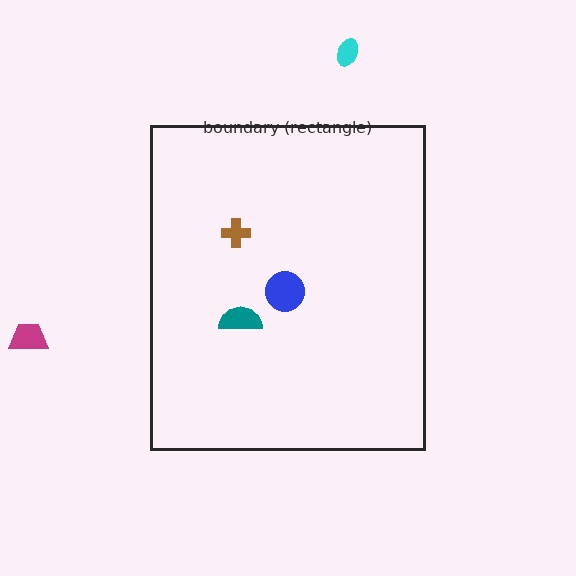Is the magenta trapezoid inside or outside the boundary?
Outside.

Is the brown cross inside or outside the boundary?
Inside.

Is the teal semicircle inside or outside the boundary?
Inside.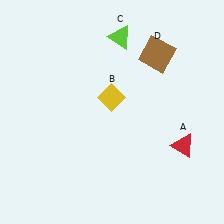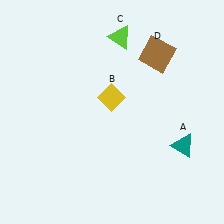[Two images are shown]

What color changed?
The triangle (A) changed from red in Image 1 to teal in Image 2.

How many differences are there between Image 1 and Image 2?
There is 1 difference between the two images.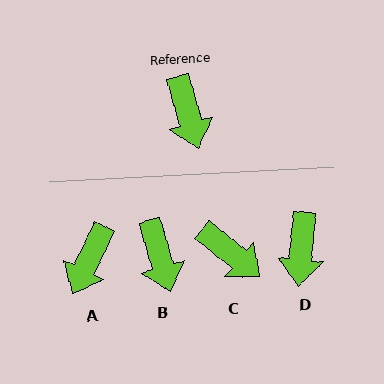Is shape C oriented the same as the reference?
No, it is off by about 35 degrees.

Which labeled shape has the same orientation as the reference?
B.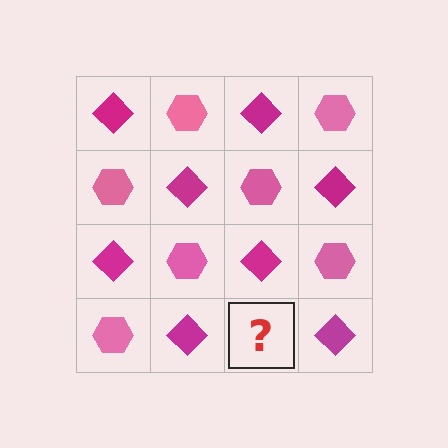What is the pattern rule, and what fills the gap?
The rule is that it alternates magenta diamond and pink hexagon in a checkerboard pattern. The gap should be filled with a pink hexagon.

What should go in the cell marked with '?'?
The missing cell should contain a pink hexagon.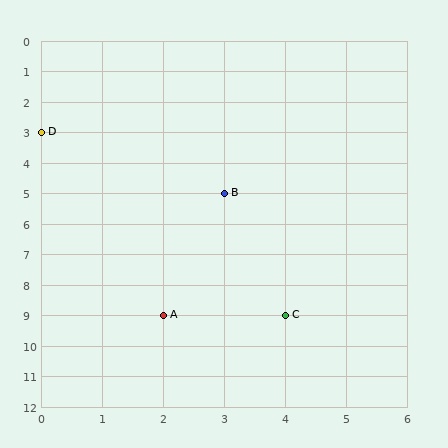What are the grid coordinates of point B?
Point B is at grid coordinates (3, 5).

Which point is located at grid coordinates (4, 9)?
Point C is at (4, 9).